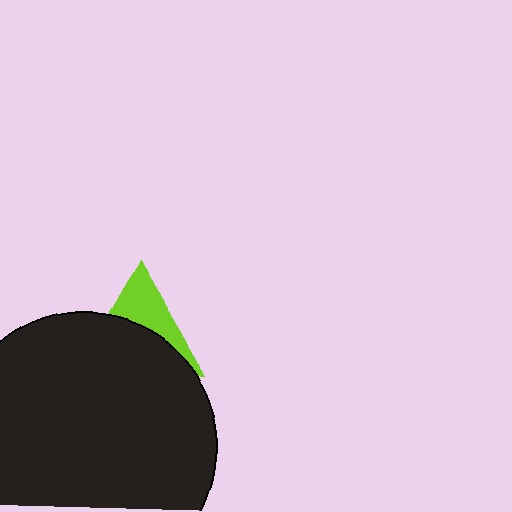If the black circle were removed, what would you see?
You would see the complete lime triangle.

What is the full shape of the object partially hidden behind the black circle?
The partially hidden object is a lime triangle.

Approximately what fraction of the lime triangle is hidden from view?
Roughly 60% of the lime triangle is hidden behind the black circle.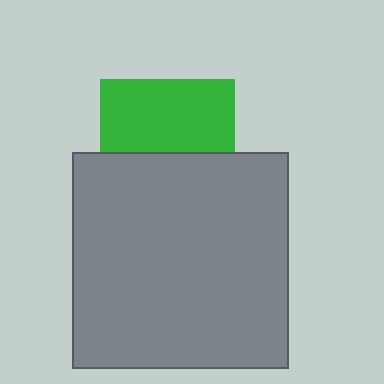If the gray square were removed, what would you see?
You would see the complete green square.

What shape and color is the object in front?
The object in front is a gray square.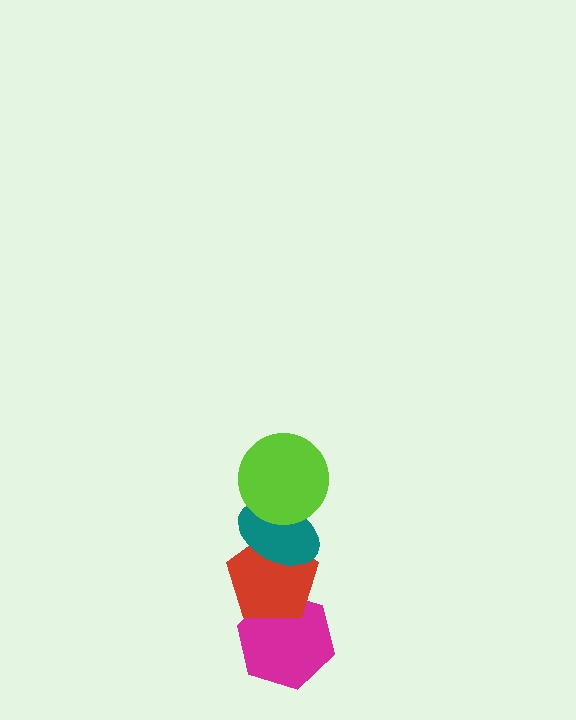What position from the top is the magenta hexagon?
The magenta hexagon is 4th from the top.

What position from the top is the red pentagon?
The red pentagon is 3rd from the top.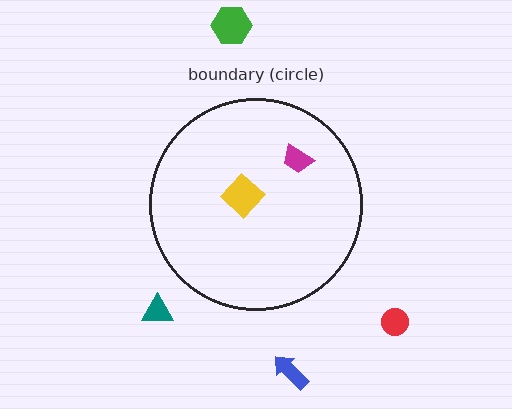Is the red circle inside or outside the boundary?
Outside.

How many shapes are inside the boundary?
2 inside, 4 outside.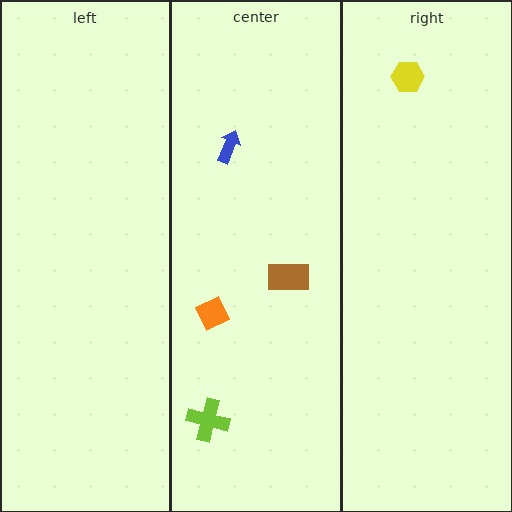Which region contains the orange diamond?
The center region.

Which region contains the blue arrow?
The center region.